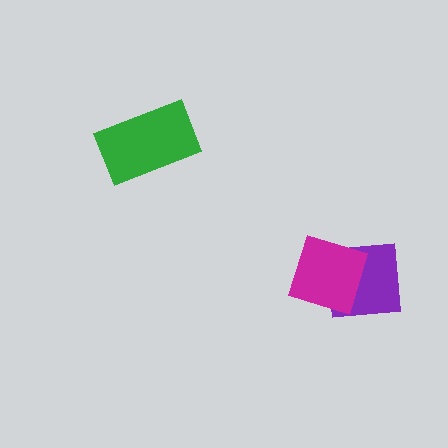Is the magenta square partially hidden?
No, no other shape covers it.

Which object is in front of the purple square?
The magenta square is in front of the purple square.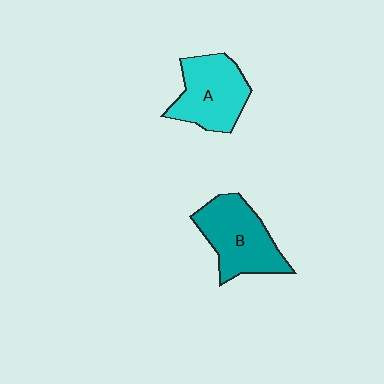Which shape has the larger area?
Shape B (teal).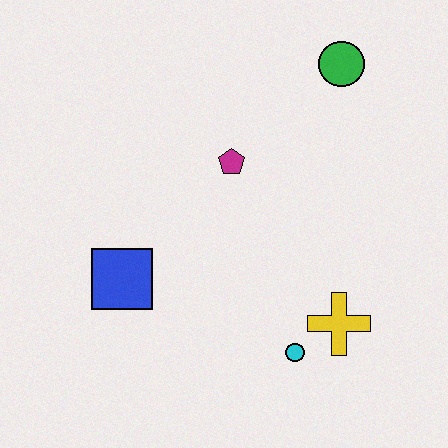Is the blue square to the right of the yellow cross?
No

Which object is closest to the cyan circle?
The yellow cross is closest to the cyan circle.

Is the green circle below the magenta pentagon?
No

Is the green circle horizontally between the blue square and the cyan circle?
No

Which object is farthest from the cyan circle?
The green circle is farthest from the cyan circle.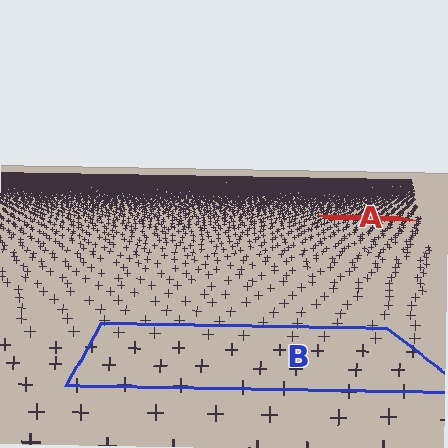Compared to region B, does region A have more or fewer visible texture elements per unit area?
Region A has more texture elements per unit area — they are packed more densely because it is farther away.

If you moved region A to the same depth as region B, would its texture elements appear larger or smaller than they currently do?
They would appear larger. At a closer depth, the same texture elements are projected at a bigger on-screen size.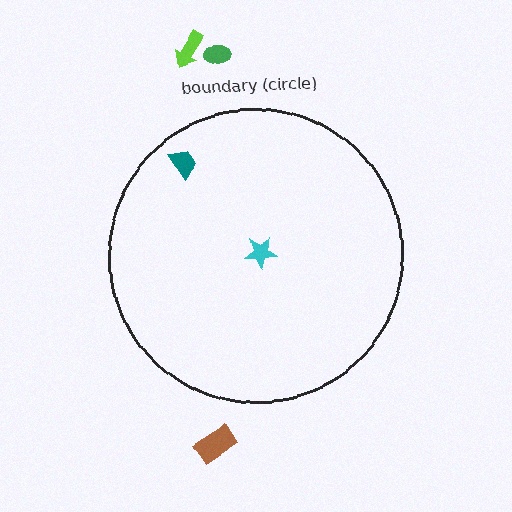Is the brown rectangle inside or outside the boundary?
Outside.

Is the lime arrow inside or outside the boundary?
Outside.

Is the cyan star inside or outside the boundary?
Inside.